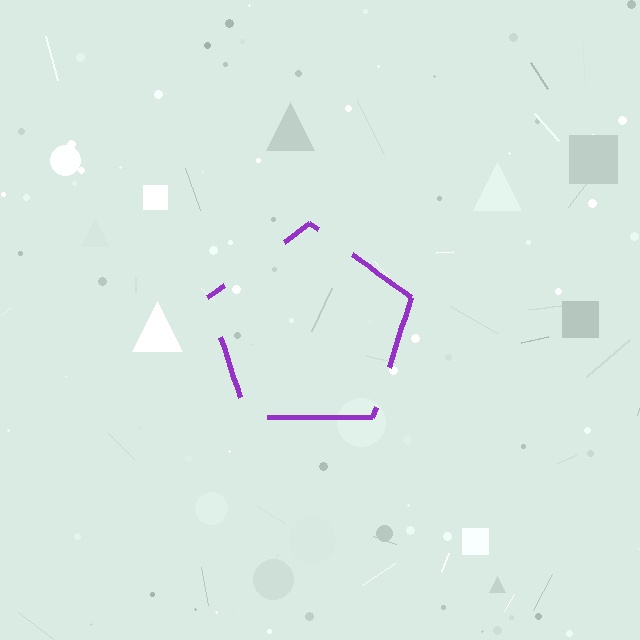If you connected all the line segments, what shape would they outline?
They would outline a pentagon.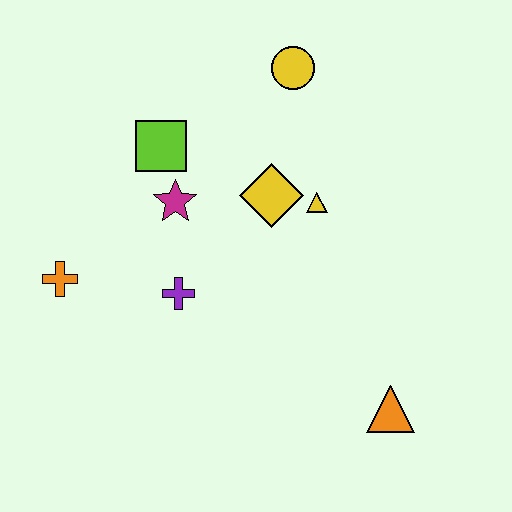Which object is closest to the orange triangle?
The yellow triangle is closest to the orange triangle.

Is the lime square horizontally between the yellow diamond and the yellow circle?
No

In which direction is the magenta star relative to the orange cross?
The magenta star is to the right of the orange cross.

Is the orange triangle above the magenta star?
No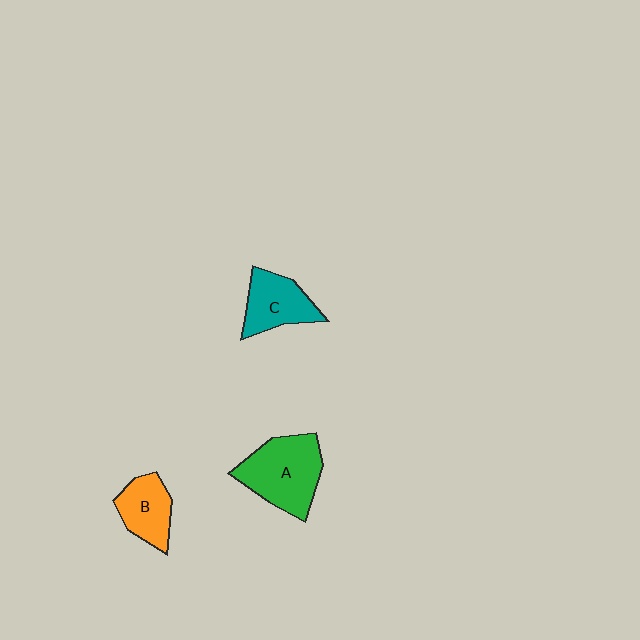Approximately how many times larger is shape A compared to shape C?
Approximately 1.5 times.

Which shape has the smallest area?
Shape B (orange).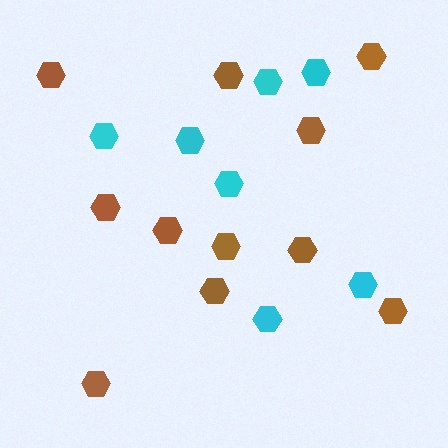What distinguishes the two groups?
There are 2 groups: one group of brown hexagons (11) and one group of cyan hexagons (7).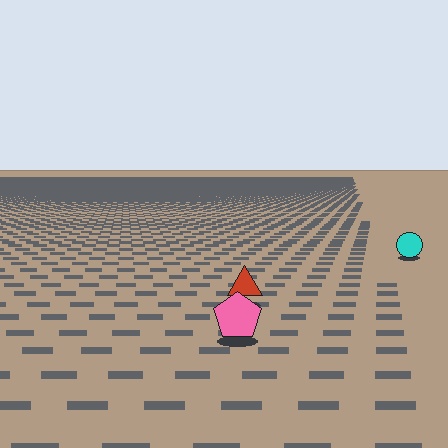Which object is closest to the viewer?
The pink pentagon is closest. The texture marks near it are larger and more spread out.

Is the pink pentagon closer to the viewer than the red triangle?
Yes. The pink pentagon is closer — you can tell from the texture gradient: the ground texture is coarser near it.